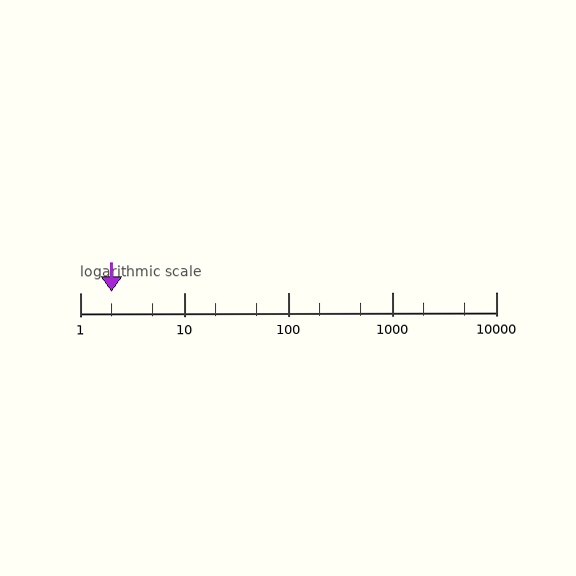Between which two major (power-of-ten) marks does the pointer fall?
The pointer is between 1 and 10.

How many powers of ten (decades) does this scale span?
The scale spans 4 decades, from 1 to 10000.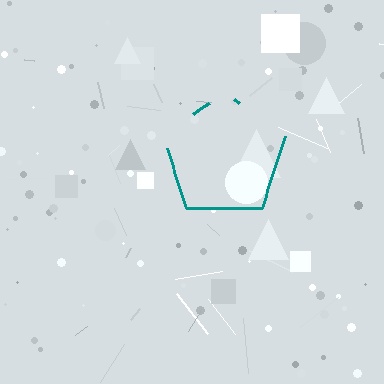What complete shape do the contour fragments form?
The contour fragments form a pentagon.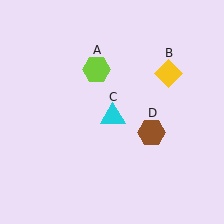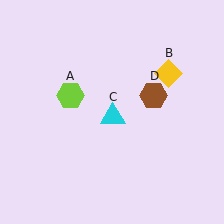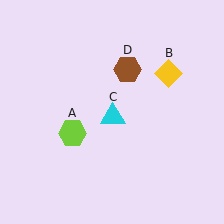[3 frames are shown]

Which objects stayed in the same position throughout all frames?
Yellow diamond (object B) and cyan triangle (object C) remained stationary.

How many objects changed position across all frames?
2 objects changed position: lime hexagon (object A), brown hexagon (object D).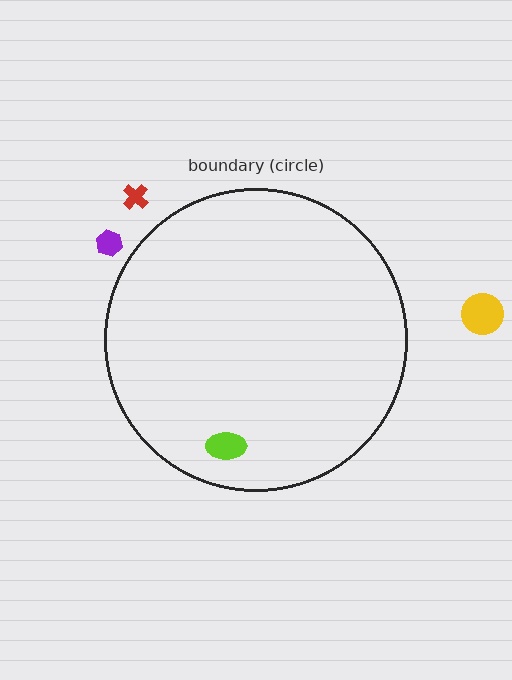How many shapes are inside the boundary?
1 inside, 3 outside.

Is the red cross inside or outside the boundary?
Outside.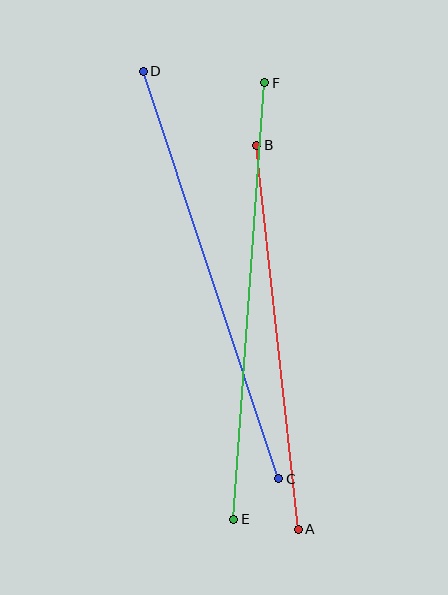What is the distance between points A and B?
The distance is approximately 386 pixels.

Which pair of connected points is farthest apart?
Points E and F are farthest apart.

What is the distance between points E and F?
The distance is approximately 437 pixels.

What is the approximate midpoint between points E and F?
The midpoint is at approximately (249, 301) pixels.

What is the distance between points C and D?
The distance is approximately 429 pixels.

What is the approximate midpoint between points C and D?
The midpoint is at approximately (211, 275) pixels.